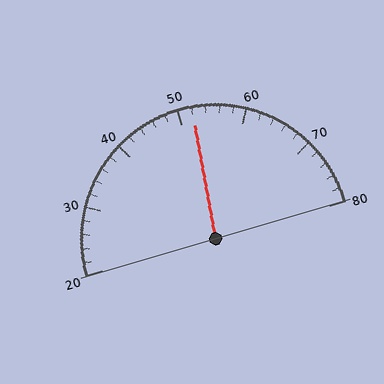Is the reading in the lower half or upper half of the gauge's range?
The reading is in the upper half of the range (20 to 80).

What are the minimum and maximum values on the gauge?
The gauge ranges from 20 to 80.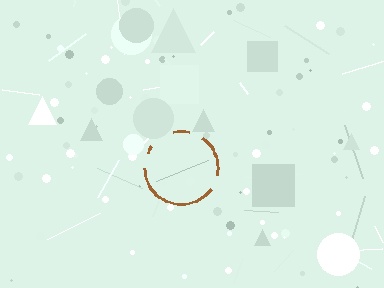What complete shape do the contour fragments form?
The contour fragments form a circle.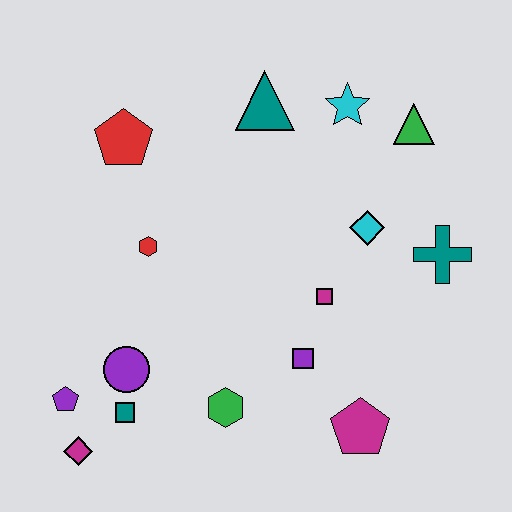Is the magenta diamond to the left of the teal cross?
Yes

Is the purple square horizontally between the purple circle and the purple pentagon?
No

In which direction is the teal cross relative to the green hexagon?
The teal cross is to the right of the green hexagon.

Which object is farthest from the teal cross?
The magenta diamond is farthest from the teal cross.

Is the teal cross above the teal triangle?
No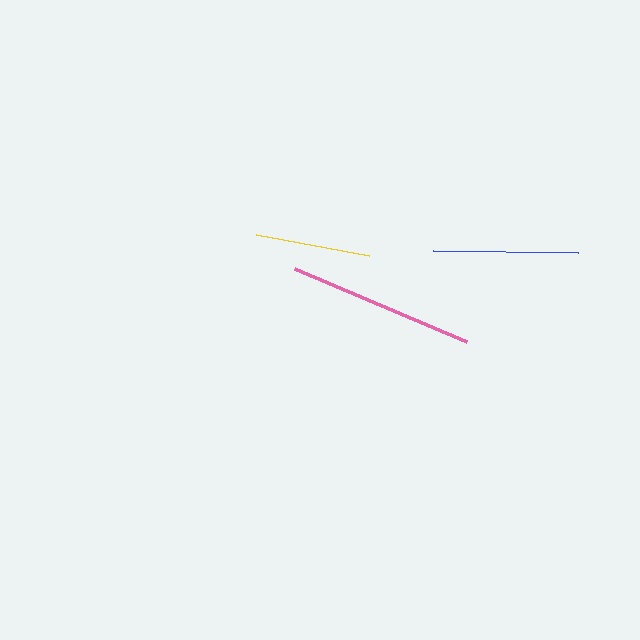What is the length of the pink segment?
The pink segment is approximately 187 pixels long.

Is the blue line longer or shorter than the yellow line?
The blue line is longer than the yellow line.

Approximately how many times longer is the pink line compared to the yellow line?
The pink line is approximately 1.6 times the length of the yellow line.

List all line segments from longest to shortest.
From longest to shortest: pink, blue, yellow.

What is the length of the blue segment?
The blue segment is approximately 145 pixels long.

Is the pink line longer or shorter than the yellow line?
The pink line is longer than the yellow line.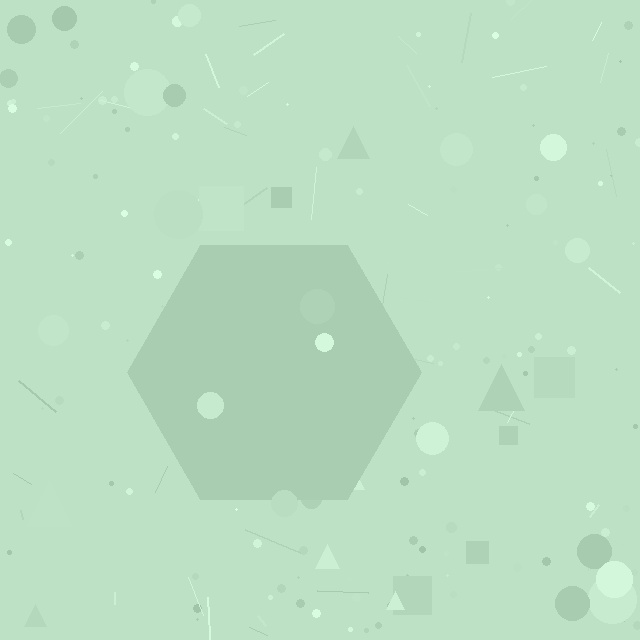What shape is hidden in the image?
A hexagon is hidden in the image.